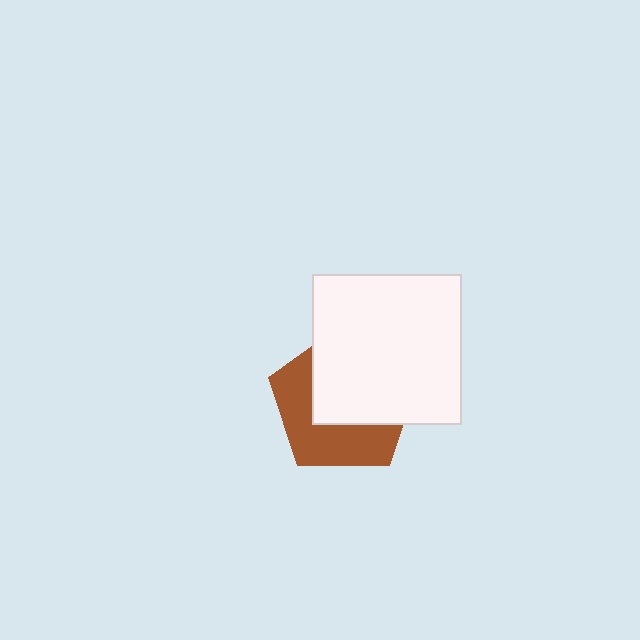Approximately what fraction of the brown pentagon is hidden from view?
Roughly 55% of the brown pentagon is hidden behind the white square.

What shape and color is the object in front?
The object in front is a white square.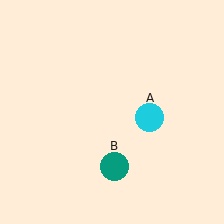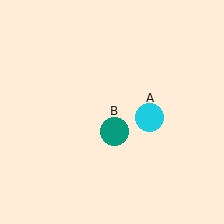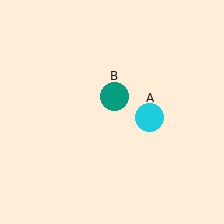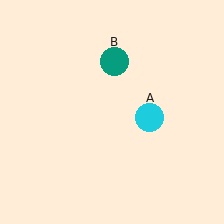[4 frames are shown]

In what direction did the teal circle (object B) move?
The teal circle (object B) moved up.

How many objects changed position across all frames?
1 object changed position: teal circle (object B).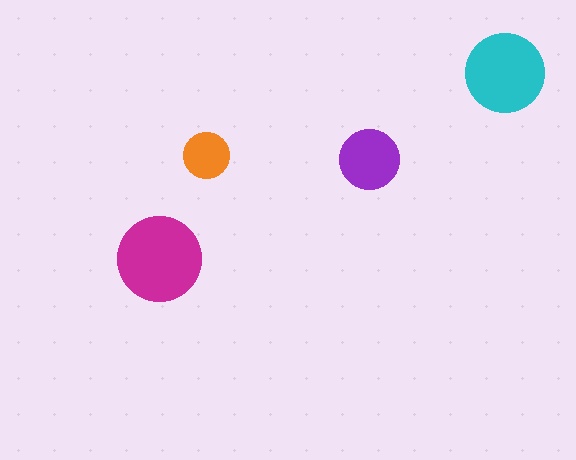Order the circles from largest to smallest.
the magenta one, the cyan one, the purple one, the orange one.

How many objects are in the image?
There are 4 objects in the image.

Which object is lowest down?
The magenta circle is bottommost.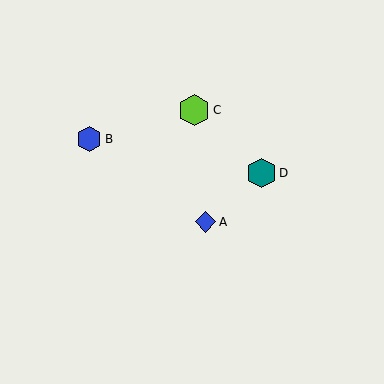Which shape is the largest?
The lime hexagon (labeled C) is the largest.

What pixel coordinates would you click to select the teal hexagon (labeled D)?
Click at (261, 173) to select the teal hexagon D.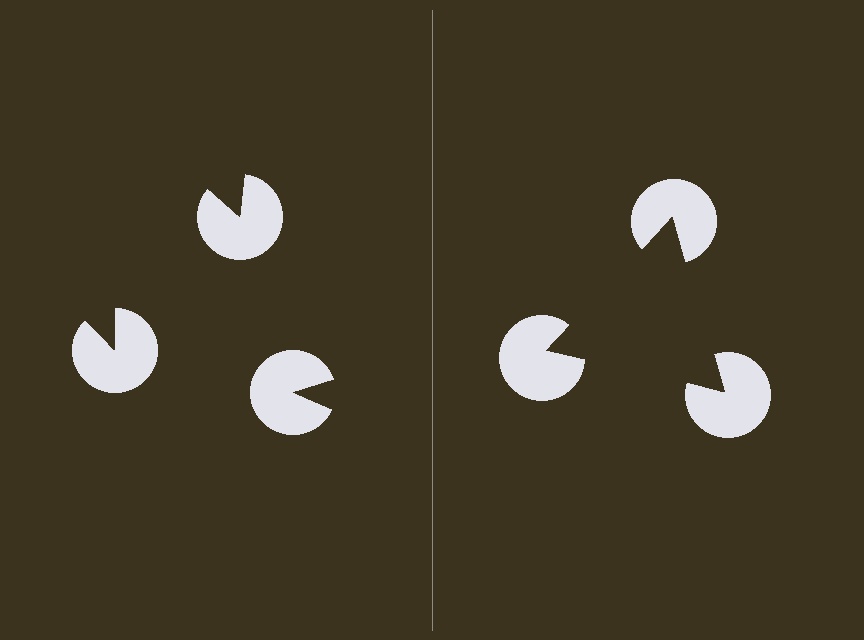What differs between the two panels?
The pac-man discs are positioned identically on both sides; only the wedge orientations differ. On the right they align to a triangle; on the left they are misaligned.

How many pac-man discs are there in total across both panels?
6 — 3 on each side.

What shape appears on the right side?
An illusory triangle.